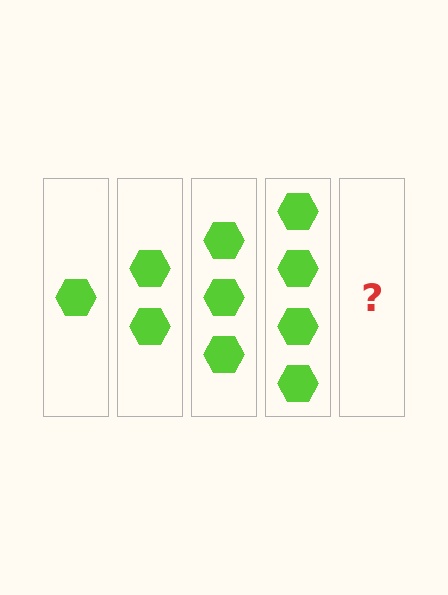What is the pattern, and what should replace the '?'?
The pattern is that each step adds one more hexagon. The '?' should be 5 hexagons.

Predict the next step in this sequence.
The next step is 5 hexagons.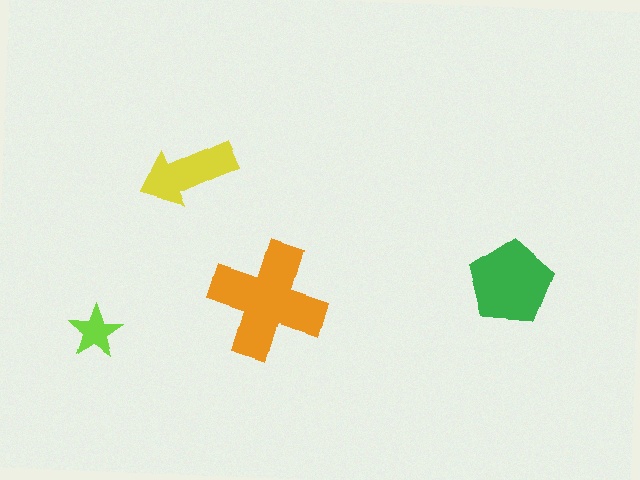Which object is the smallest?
The lime star.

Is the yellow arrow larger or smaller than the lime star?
Larger.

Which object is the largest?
The orange cross.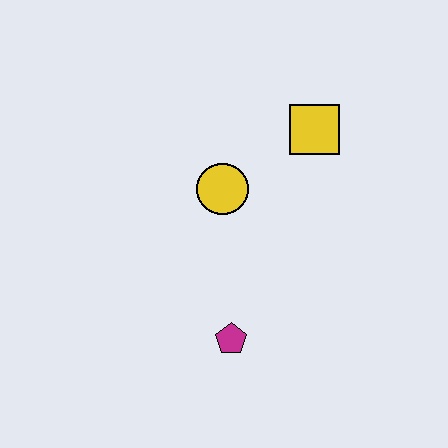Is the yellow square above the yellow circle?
Yes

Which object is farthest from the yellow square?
The magenta pentagon is farthest from the yellow square.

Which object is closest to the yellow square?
The yellow circle is closest to the yellow square.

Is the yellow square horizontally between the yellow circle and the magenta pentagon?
No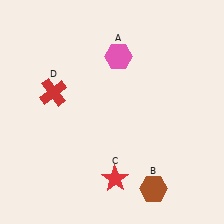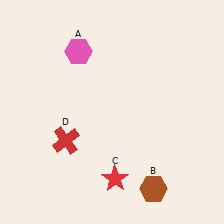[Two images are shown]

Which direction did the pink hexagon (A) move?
The pink hexagon (A) moved left.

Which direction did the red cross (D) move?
The red cross (D) moved down.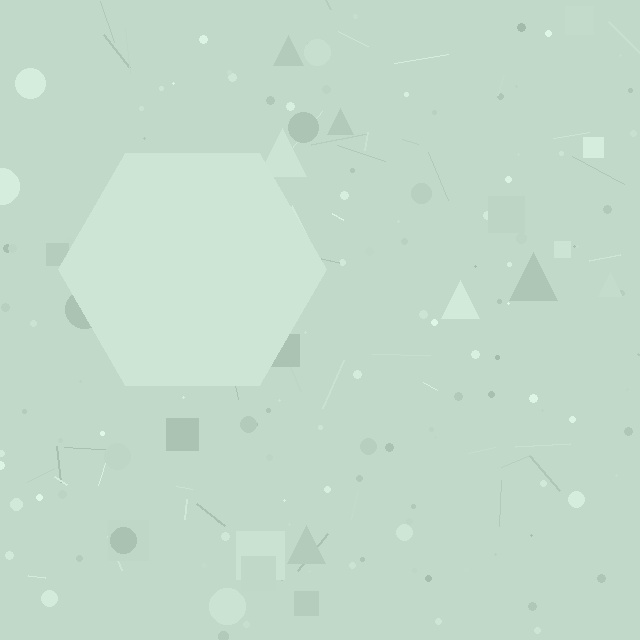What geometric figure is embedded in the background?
A hexagon is embedded in the background.